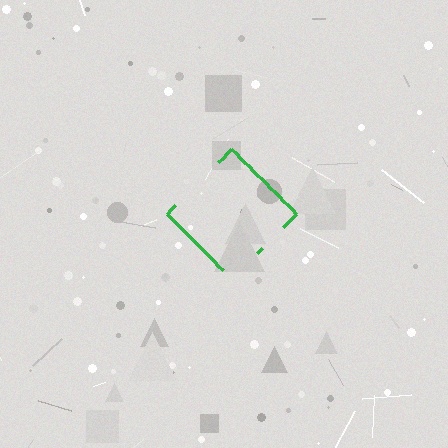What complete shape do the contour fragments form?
The contour fragments form a diamond.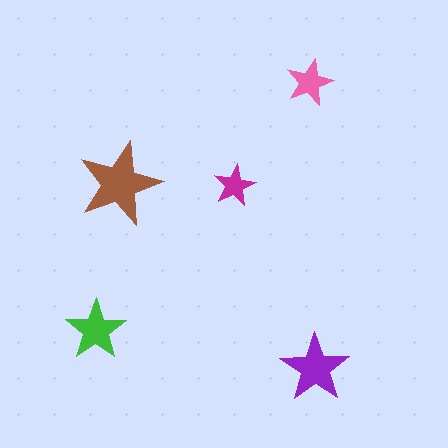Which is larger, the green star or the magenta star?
The green one.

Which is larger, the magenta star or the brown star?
The brown one.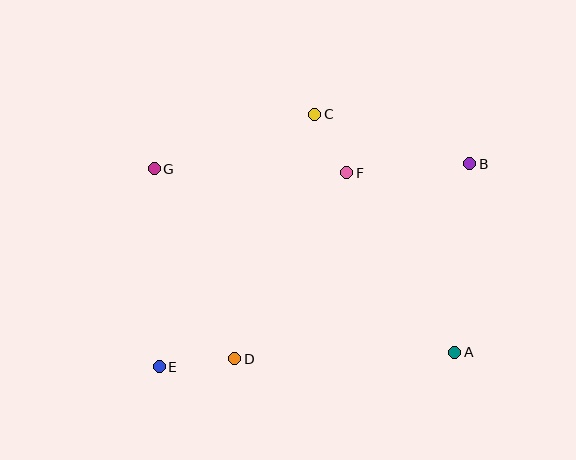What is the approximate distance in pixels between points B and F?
The distance between B and F is approximately 123 pixels.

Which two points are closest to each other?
Points C and F are closest to each other.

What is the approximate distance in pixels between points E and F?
The distance between E and F is approximately 270 pixels.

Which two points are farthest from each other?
Points B and E are farthest from each other.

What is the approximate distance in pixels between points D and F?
The distance between D and F is approximately 217 pixels.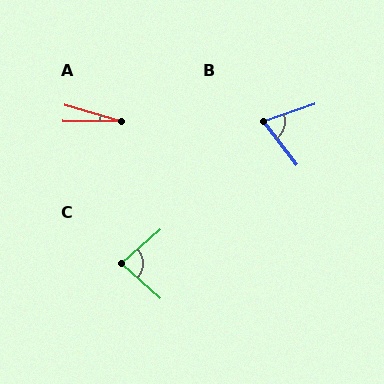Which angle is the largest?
C, at approximately 83 degrees.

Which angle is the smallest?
A, at approximately 16 degrees.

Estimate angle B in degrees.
Approximately 71 degrees.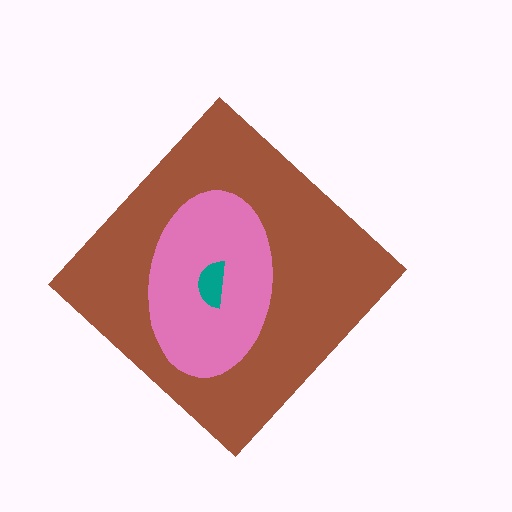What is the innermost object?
The teal semicircle.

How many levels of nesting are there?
3.